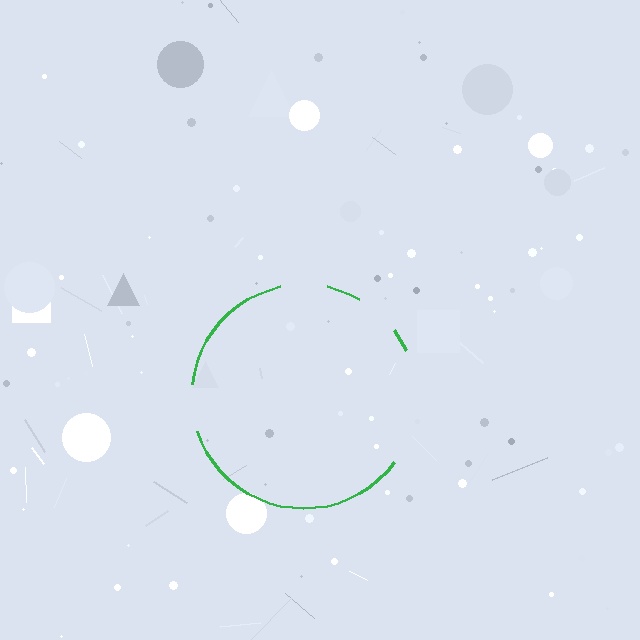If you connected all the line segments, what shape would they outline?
They would outline a circle.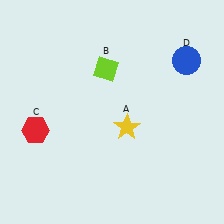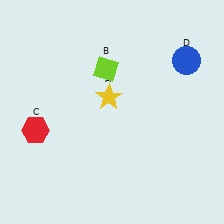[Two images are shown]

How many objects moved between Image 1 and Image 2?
1 object moved between the two images.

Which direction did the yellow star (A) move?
The yellow star (A) moved up.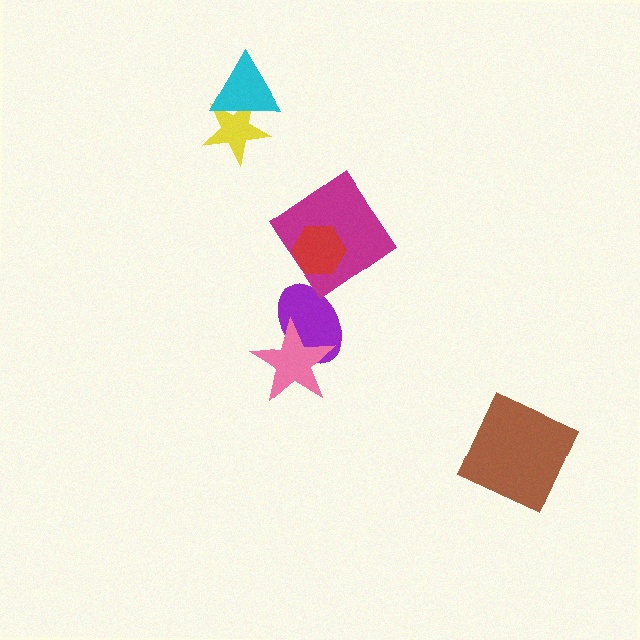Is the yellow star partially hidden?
Yes, it is partially covered by another shape.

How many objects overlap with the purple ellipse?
1 object overlaps with the purple ellipse.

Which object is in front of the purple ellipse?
The pink star is in front of the purple ellipse.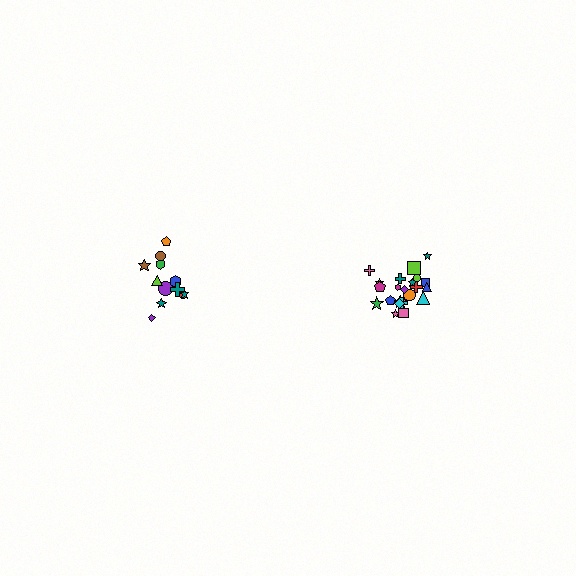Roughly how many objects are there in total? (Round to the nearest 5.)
Roughly 35 objects in total.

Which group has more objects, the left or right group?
The right group.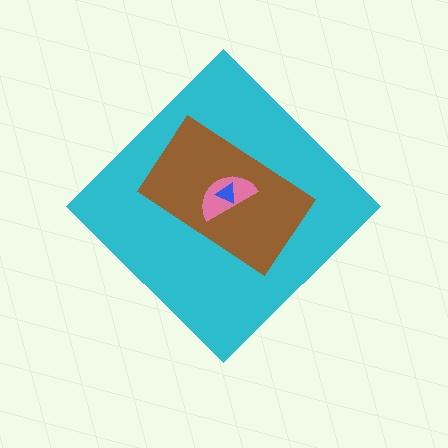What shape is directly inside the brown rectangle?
The pink semicircle.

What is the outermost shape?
The cyan diamond.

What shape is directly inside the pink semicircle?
The blue triangle.